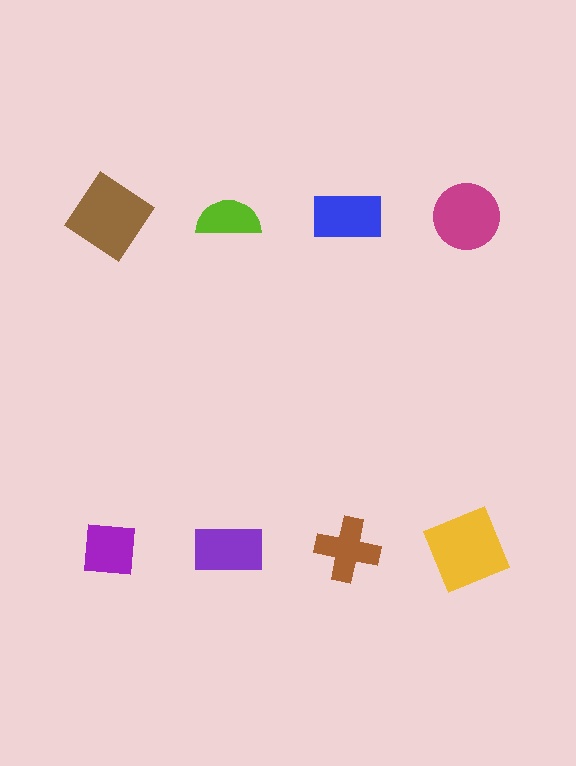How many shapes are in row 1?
4 shapes.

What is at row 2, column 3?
A brown cross.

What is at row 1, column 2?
A lime semicircle.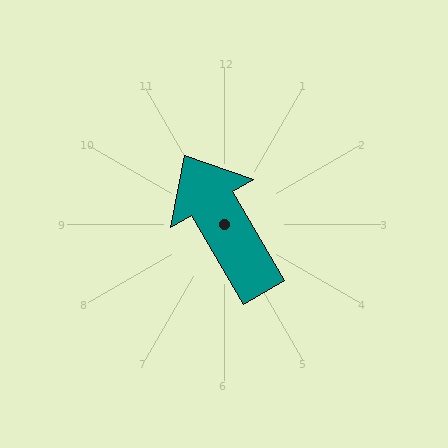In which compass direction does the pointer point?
Northwest.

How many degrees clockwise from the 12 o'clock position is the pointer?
Approximately 330 degrees.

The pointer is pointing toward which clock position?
Roughly 11 o'clock.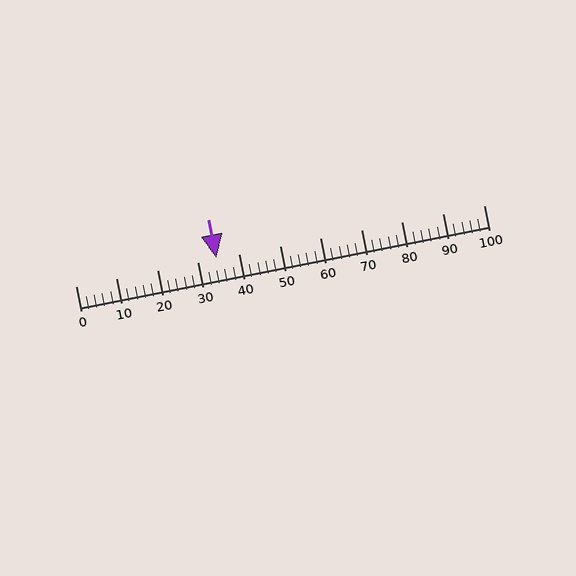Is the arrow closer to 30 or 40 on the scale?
The arrow is closer to 30.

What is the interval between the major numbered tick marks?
The major tick marks are spaced 10 units apart.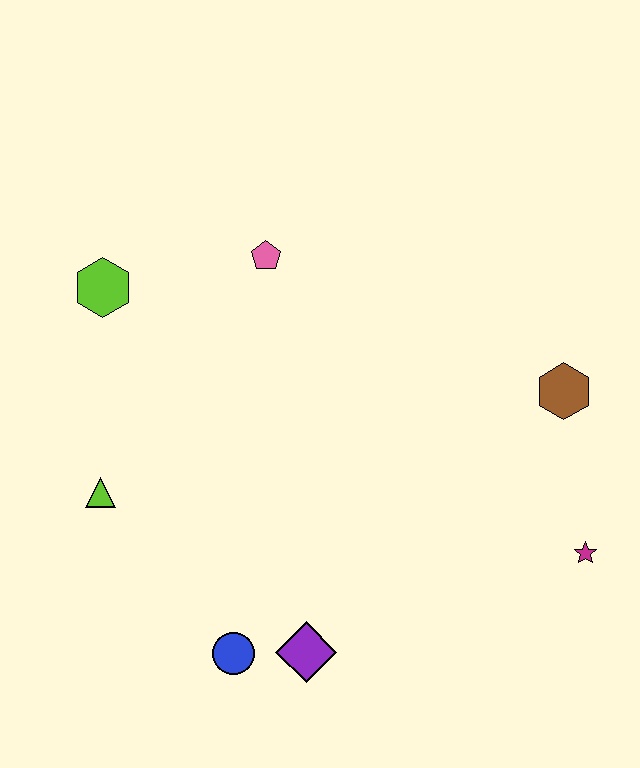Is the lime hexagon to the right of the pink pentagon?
No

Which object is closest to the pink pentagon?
The lime hexagon is closest to the pink pentagon.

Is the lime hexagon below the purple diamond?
No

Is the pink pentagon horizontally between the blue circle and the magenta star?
Yes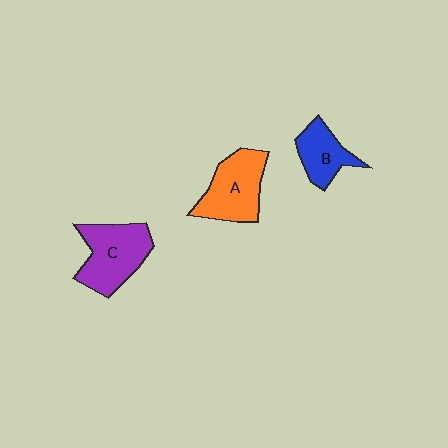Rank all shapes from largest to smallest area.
From largest to smallest: C (purple), A (orange), B (blue).